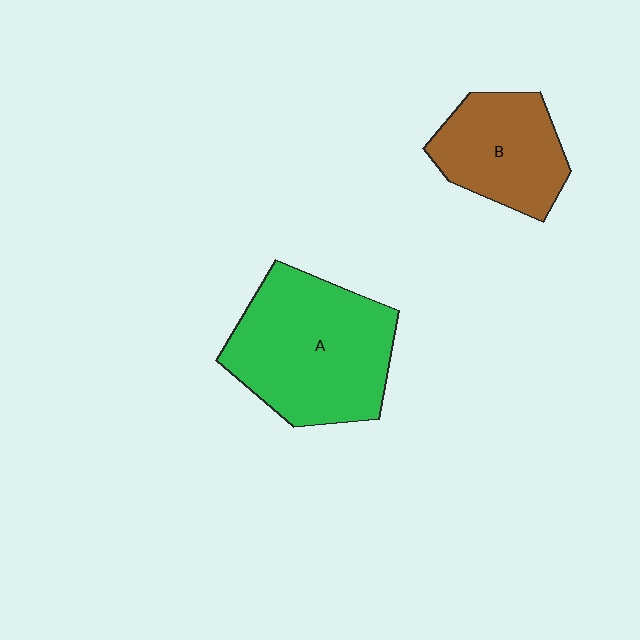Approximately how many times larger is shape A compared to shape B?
Approximately 1.6 times.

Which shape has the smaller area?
Shape B (brown).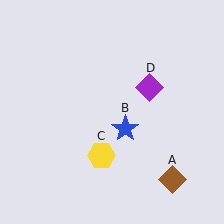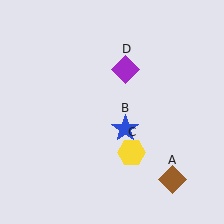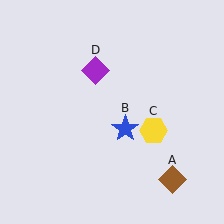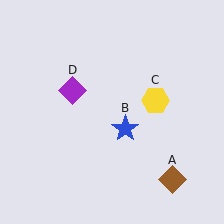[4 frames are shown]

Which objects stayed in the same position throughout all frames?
Brown diamond (object A) and blue star (object B) remained stationary.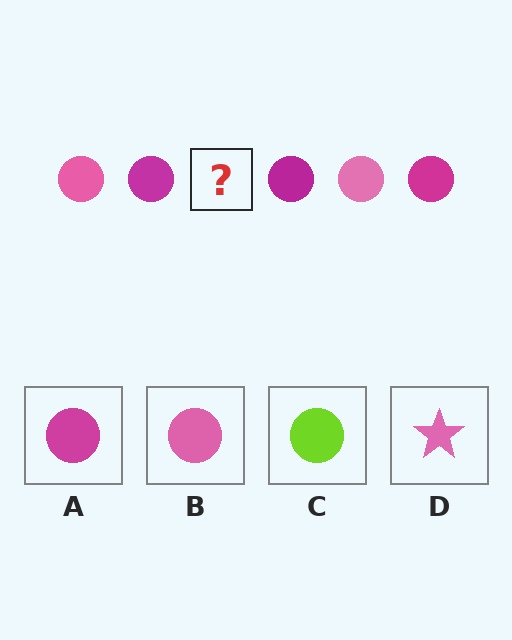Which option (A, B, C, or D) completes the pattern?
B.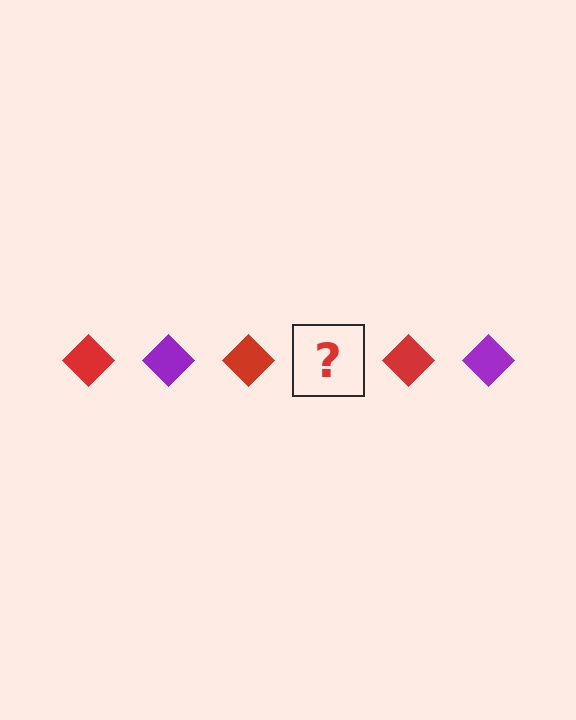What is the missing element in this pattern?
The missing element is a purple diamond.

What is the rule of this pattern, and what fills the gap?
The rule is that the pattern cycles through red, purple diamonds. The gap should be filled with a purple diamond.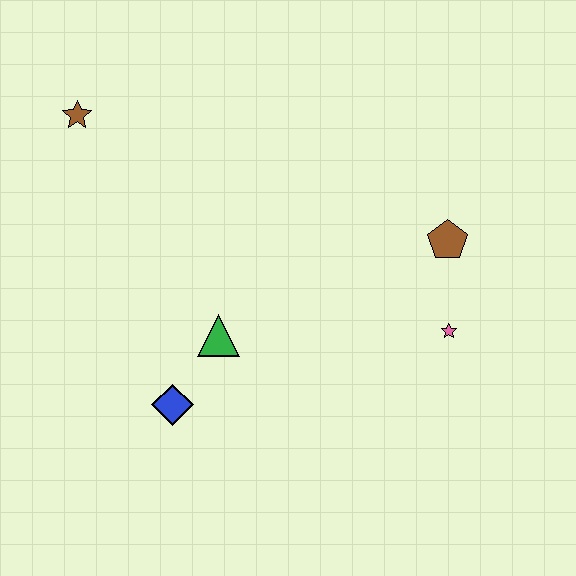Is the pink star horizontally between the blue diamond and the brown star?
No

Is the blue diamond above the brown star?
No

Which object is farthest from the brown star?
The pink star is farthest from the brown star.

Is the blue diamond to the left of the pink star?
Yes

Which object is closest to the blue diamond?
The green triangle is closest to the blue diamond.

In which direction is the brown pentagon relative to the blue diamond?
The brown pentagon is to the right of the blue diamond.